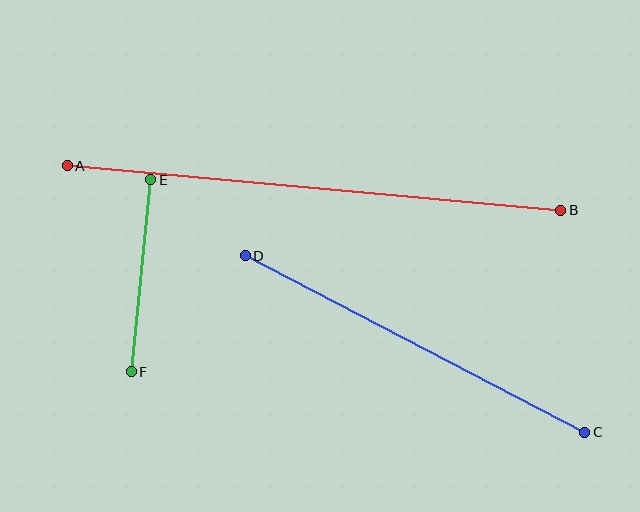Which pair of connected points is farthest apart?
Points A and B are farthest apart.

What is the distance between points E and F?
The distance is approximately 193 pixels.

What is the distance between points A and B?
The distance is approximately 496 pixels.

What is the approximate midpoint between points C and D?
The midpoint is at approximately (415, 344) pixels.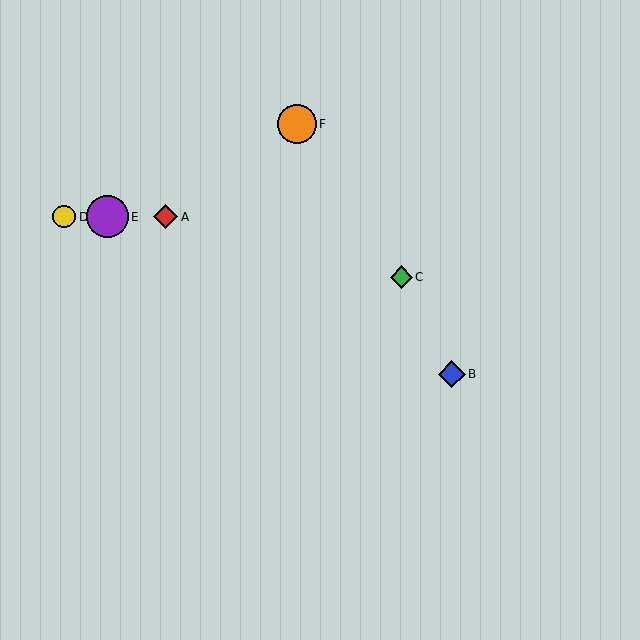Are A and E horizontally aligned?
Yes, both are at y≈217.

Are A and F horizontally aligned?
No, A is at y≈217 and F is at y≈124.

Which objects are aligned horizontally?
Objects A, D, E are aligned horizontally.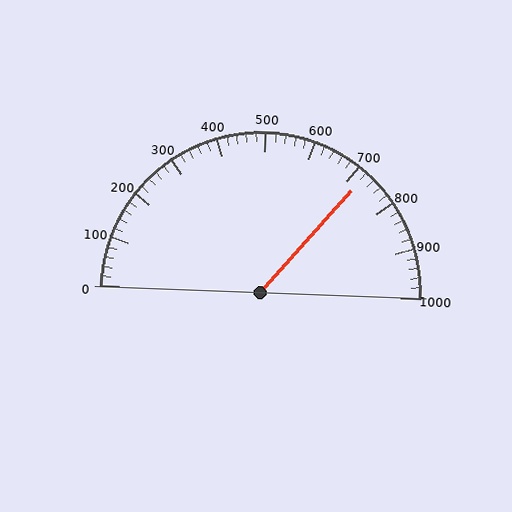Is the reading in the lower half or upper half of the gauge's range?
The reading is in the upper half of the range (0 to 1000).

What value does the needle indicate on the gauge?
The needle indicates approximately 720.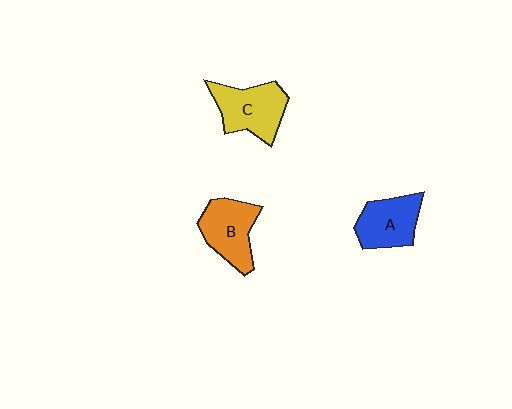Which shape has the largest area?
Shape C (yellow).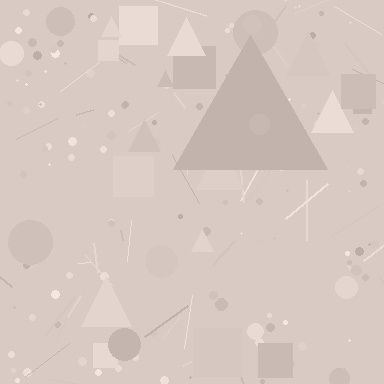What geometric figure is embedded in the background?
A triangle is embedded in the background.